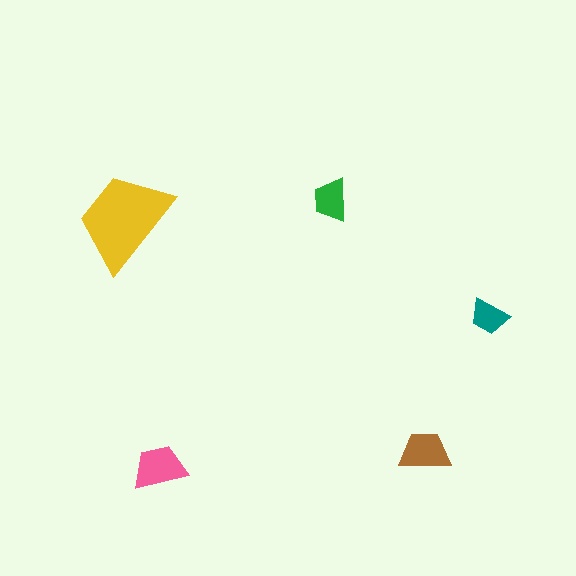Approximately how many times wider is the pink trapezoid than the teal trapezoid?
About 1.5 times wider.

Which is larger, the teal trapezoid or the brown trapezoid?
The brown one.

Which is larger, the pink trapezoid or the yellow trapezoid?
The yellow one.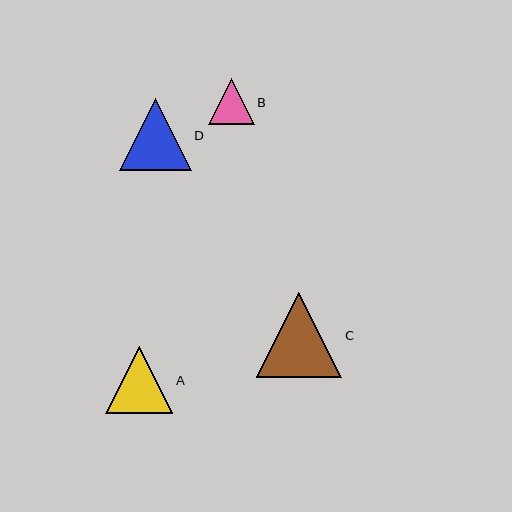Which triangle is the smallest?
Triangle B is the smallest with a size of approximately 46 pixels.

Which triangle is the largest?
Triangle C is the largest with a size of approximately 85 pixels.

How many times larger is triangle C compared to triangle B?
Triangle C is approximately 1.8 times the size of triangle B.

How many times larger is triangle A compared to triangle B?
Triangle A is approximately 1.5 times the size of triangle B.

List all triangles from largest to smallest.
From largest to smallest: C, D, A, B.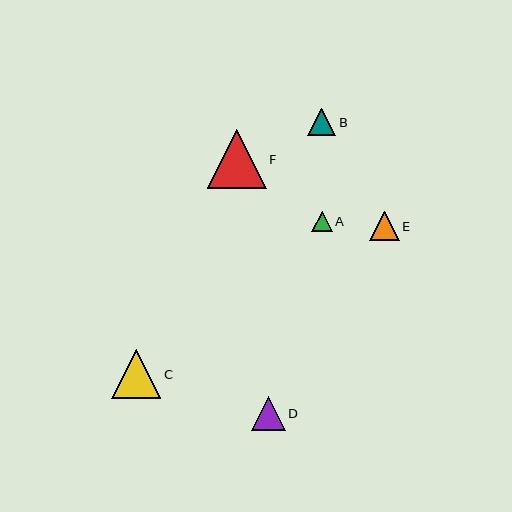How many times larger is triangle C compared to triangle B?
Triangle C is approximately 1.8 times the size of triangle B.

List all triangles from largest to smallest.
From largest to smallest: F, C, D, E, B, A.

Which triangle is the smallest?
Triangle A is the smallest with a size of approximately 21 pixels.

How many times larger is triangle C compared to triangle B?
Triangle C is approximately 1.8 times the size of triangle B.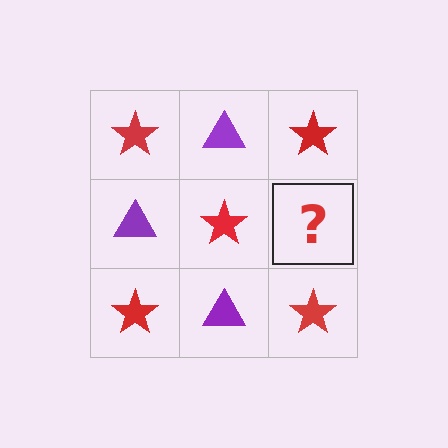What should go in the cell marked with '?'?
The missing cell should contain a purple triangle.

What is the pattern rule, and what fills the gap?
The rule is that it alternates red star and purple triangle in a checkerboard pattern. The gap should be filled with a purple triangle.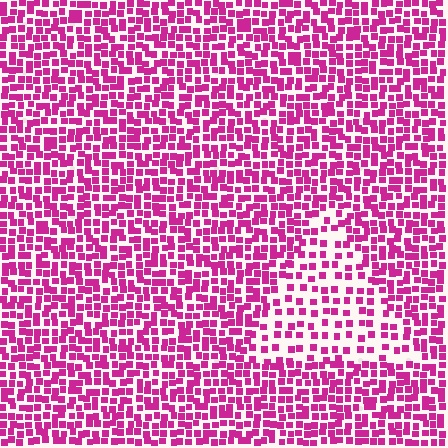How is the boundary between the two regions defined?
The boundary is defined by a change in element density (approximately 2.0x ratio). All elements are the same color, size, and shape.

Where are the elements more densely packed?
The elements are more densely packed outside the triangle boundary.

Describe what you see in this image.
The image contains small magenta elements arranged at two different densities. A triangle-shaped region is visible where the elements are less densely packed than the surrounding area.